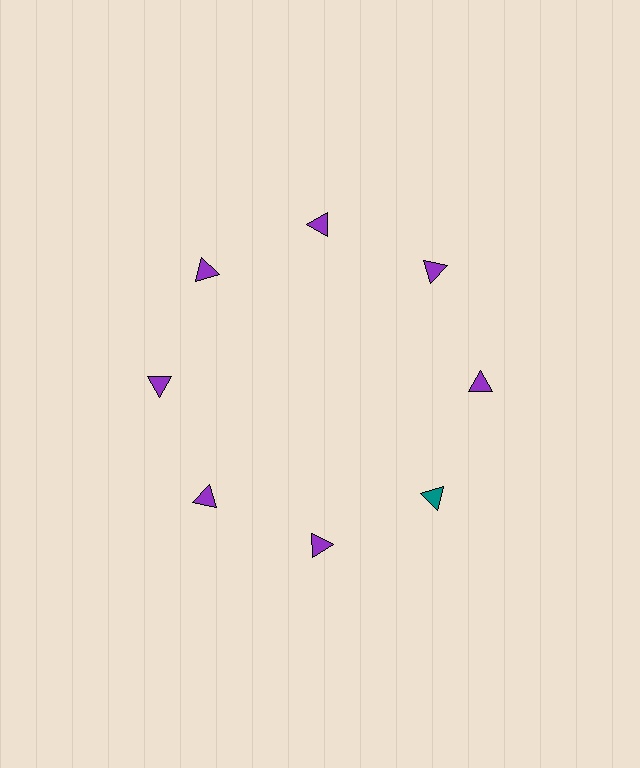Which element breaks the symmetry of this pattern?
The teal triangle at roughly the 4 o'clock position breaks the symmetry. All other shapes are purple triangles.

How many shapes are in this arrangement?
There are 8 shapes arranged in a ring pattern.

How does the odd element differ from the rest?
It has a different color: teal instead of purple.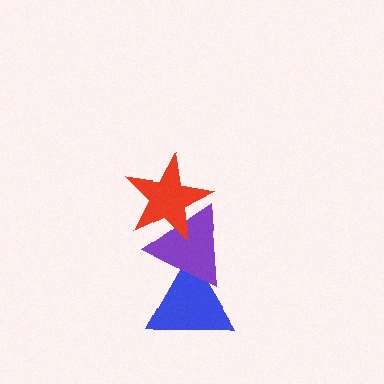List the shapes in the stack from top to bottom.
From top to bottom: the red star, the purple triangle, the blue triangle.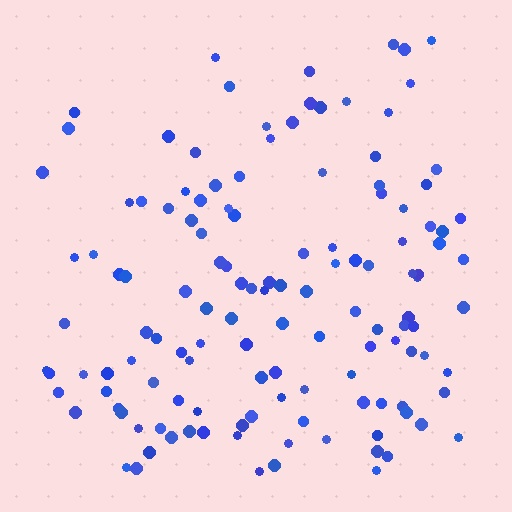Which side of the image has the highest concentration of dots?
The bottom.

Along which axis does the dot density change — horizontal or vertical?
Vertical.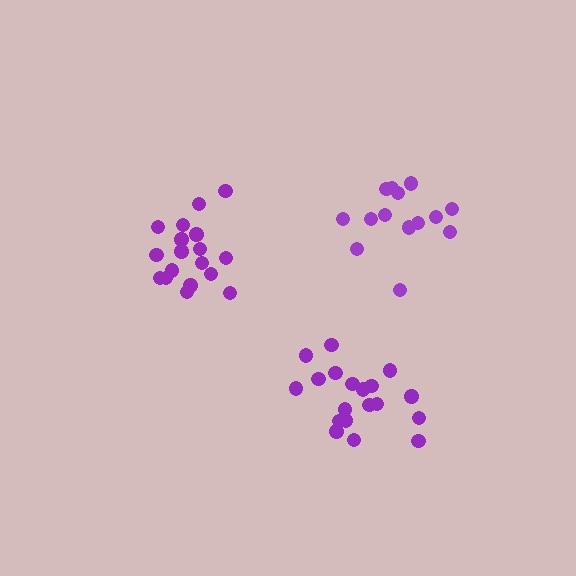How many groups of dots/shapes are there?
There are 3 groups.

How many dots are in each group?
Group 1: 18 dots, Group 2: 19 dots, Group 3: 14 dots (51 total).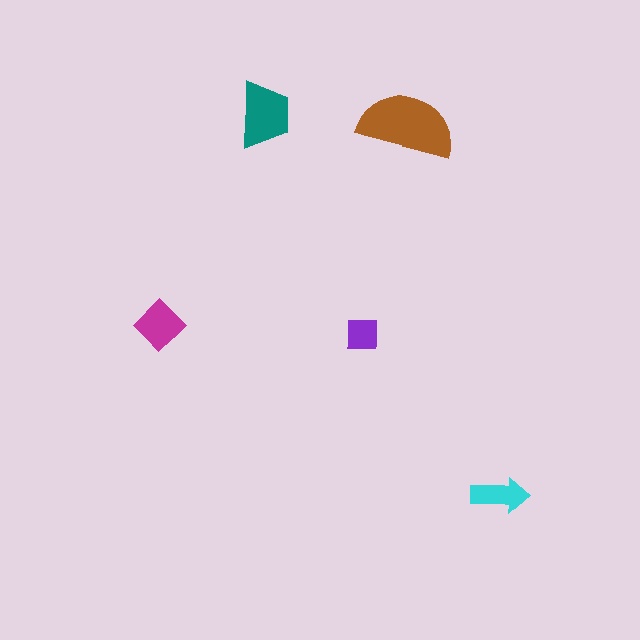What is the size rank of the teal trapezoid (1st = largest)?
2nd.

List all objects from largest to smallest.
The brown semicircle, the teal trapezoid, the magenta diamond, the cyan arrow, the purple square.